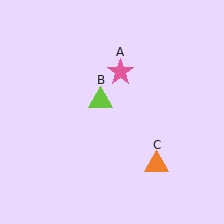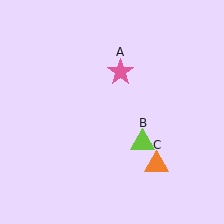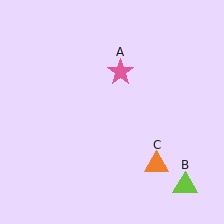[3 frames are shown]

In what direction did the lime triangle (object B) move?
The lime triangle (object B) moved down and to the right.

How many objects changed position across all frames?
1 object changed position: lime triangle (object B).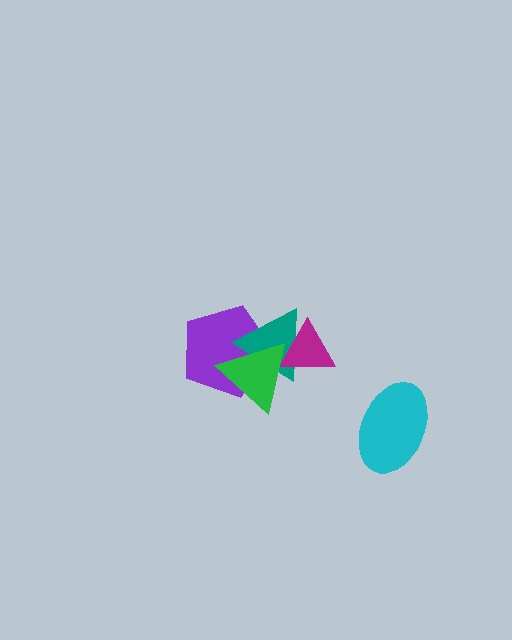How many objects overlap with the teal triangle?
3 objects overlap with the teal triangle.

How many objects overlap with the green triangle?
3 objects overlap with the green triangle.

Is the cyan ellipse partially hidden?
No, no other shape covers it.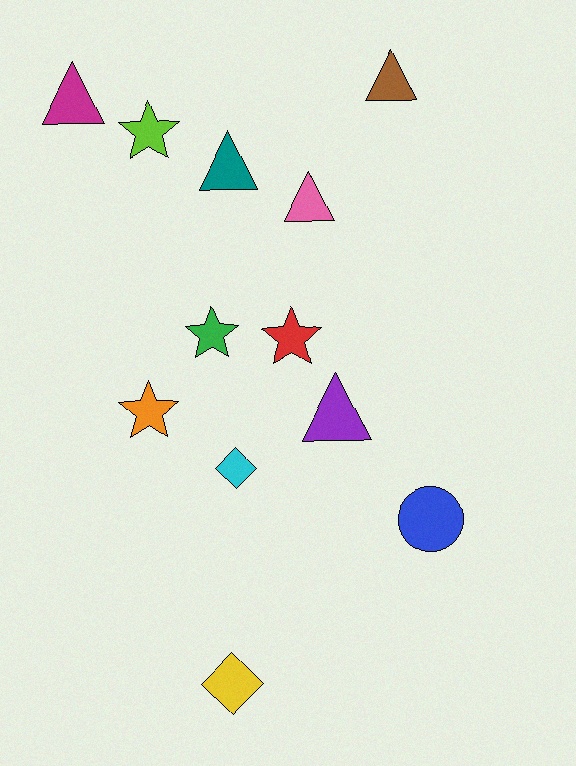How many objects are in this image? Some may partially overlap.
There are 12 objects.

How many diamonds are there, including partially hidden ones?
There are 2 diamonds.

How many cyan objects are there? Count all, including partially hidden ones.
There is 1 cyan object.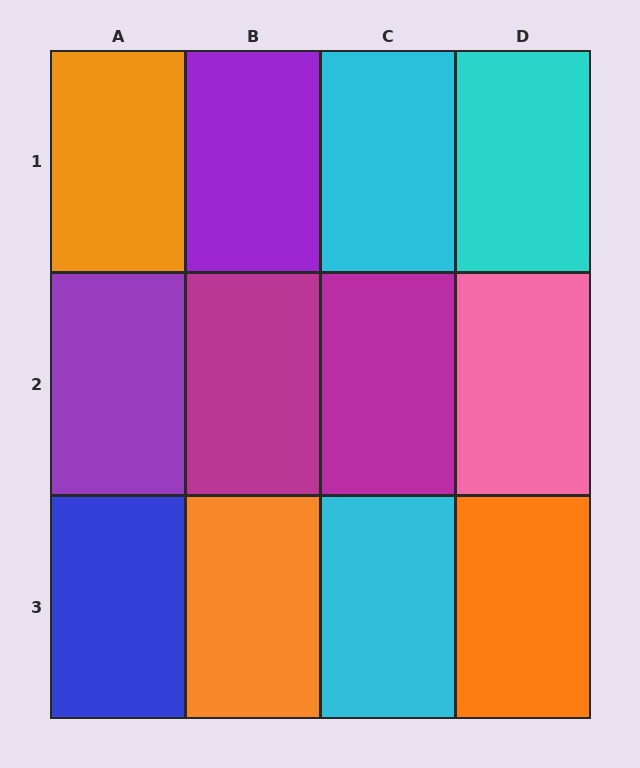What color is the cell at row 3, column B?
Orange.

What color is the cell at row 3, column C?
Cyan.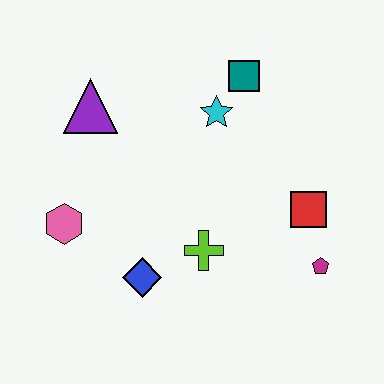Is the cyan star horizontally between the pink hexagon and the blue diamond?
No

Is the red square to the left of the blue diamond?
No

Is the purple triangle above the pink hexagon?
Yes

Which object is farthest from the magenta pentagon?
The purple triangle is farthest from the magenta pentagon.